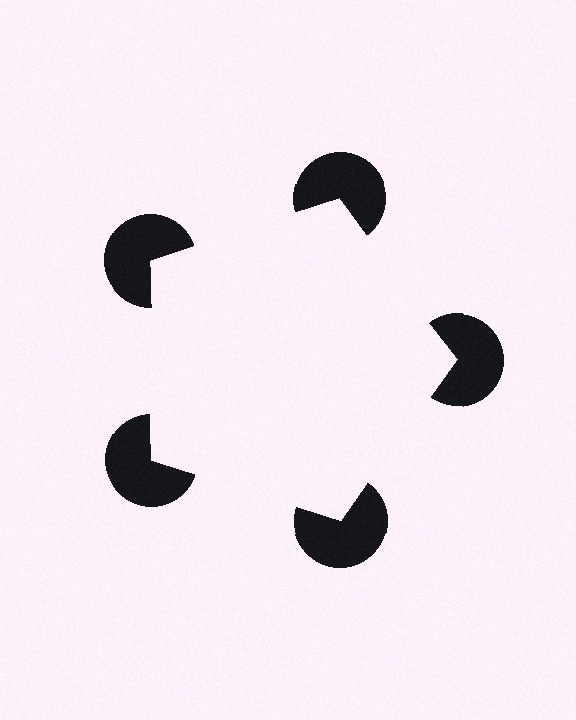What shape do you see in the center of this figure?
An illusory pentagon — its edges are inferred from the aligned wedge cuts in the pac-man discs, not physically drawn.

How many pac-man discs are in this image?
There are 5 — one at each vertex of the illusory pentagon.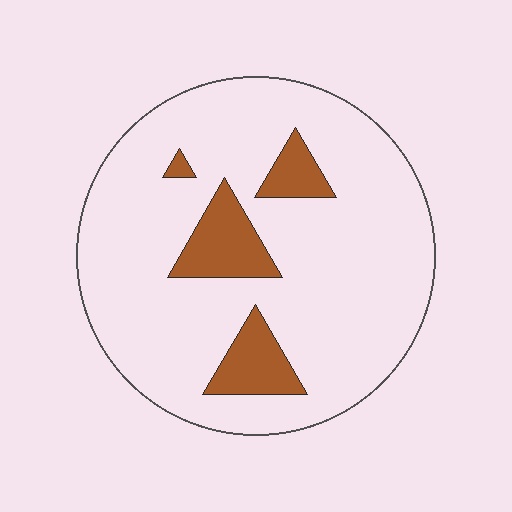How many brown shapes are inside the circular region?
4.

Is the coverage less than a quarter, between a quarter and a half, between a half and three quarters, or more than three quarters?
Less than a quarter.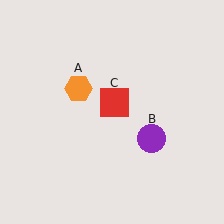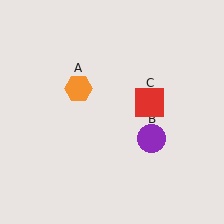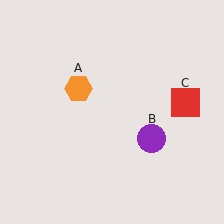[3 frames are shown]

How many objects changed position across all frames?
1 object changed position: red square (object C).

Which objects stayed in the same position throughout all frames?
Orange hexagon (object A) and purple circle (object B) remained stationary.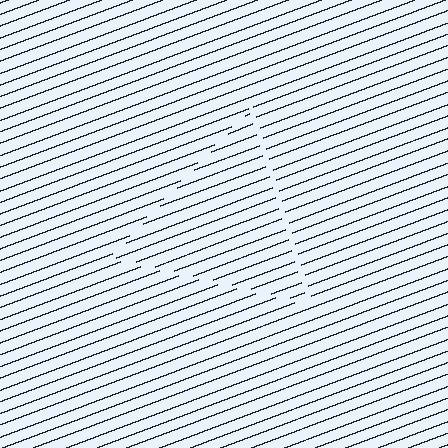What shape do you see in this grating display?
An illusory triangle. The interior of the shape contains the same grating, shifted by half a period — the contour is defined by the phase discontinuity where line-ends from the inner and outer gratings abut.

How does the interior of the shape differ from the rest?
The interior of the shape contains the same grating, shifted by half a period — the contour is defined by the phase discontinuity where line-ends from the inner and outer gratings abut.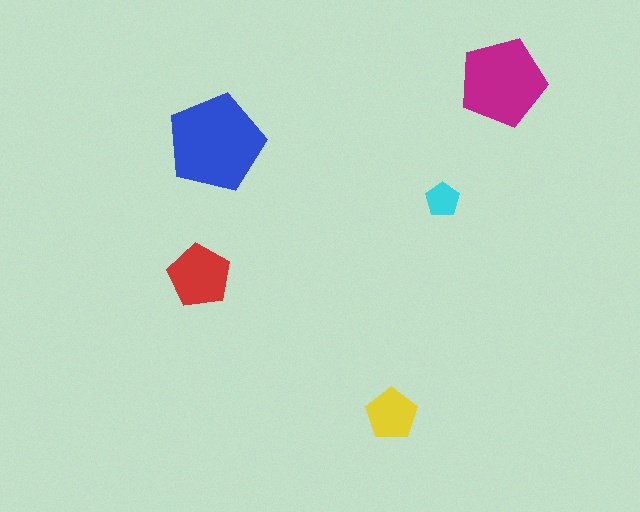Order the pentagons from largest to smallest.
the blue one, the magenta one, the red one, the yellow one, the cyan one.